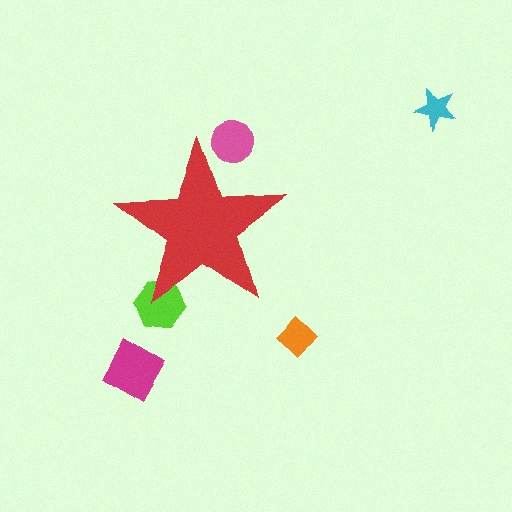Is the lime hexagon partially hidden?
Yes, the lime hexagon is partially hidden behind the red star.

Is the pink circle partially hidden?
Yes, the pink circle is partially hidden behind the red star.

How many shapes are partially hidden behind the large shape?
2 shapes are partially hidden.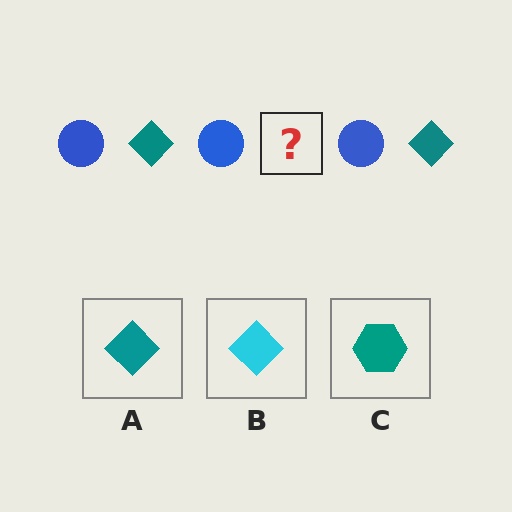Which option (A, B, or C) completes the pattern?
A.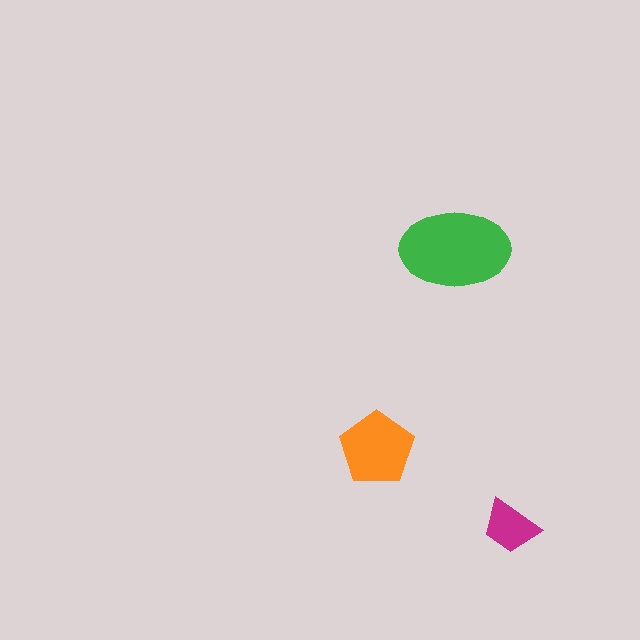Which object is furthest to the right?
The magenta trapezoid is rightmost.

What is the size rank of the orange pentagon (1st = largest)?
2nd.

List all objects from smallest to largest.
The magenta trapezoid, the orange pentagon, the green ellipse.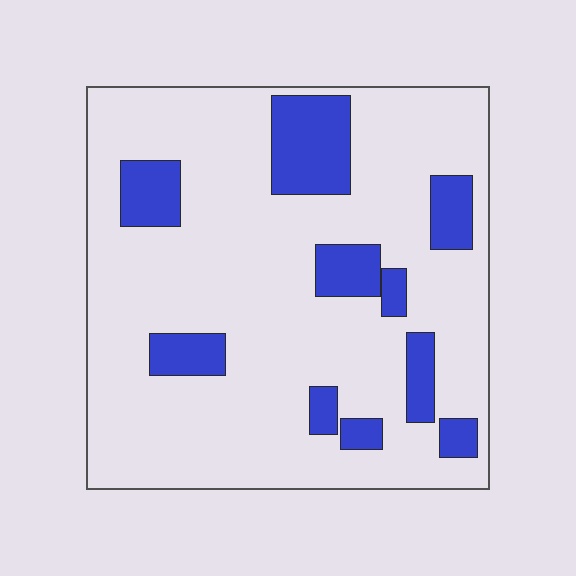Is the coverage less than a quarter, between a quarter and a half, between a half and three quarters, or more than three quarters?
Less than a quarter.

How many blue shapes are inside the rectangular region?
10.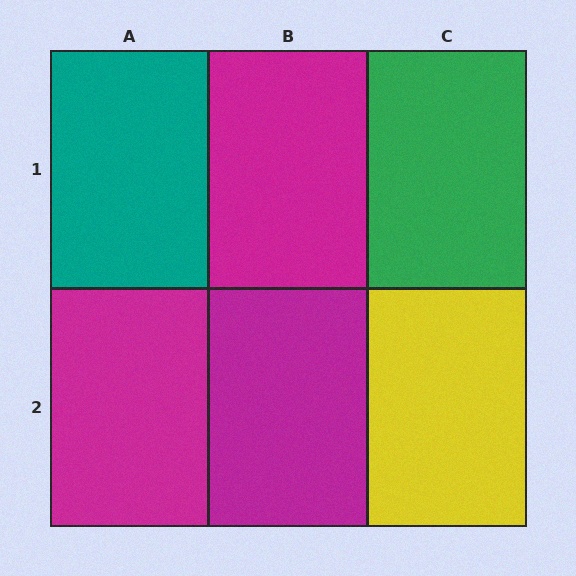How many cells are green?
1 cell is green.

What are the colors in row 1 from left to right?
Teal, magenta, green.